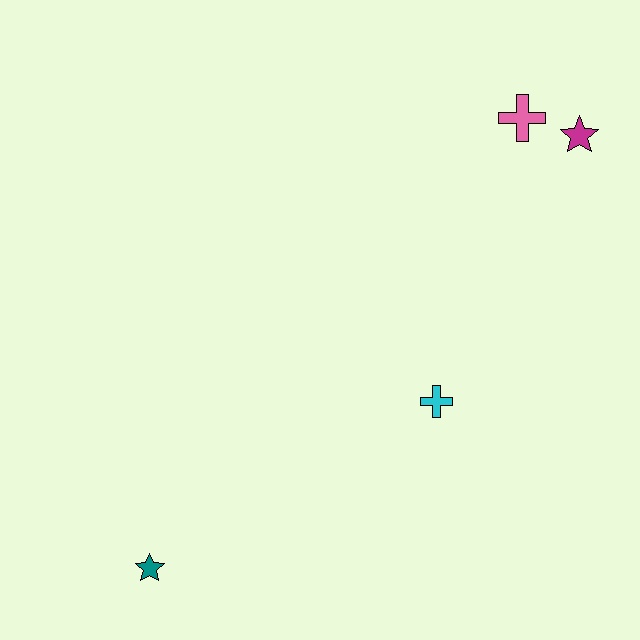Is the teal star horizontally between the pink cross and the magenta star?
No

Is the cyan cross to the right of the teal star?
Yes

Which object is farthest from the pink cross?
The teal star is farthest from the pink cross.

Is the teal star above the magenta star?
No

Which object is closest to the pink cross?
The magenta star is closest to the pink cross.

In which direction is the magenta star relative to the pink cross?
The magenta star is to the right of the pink cross.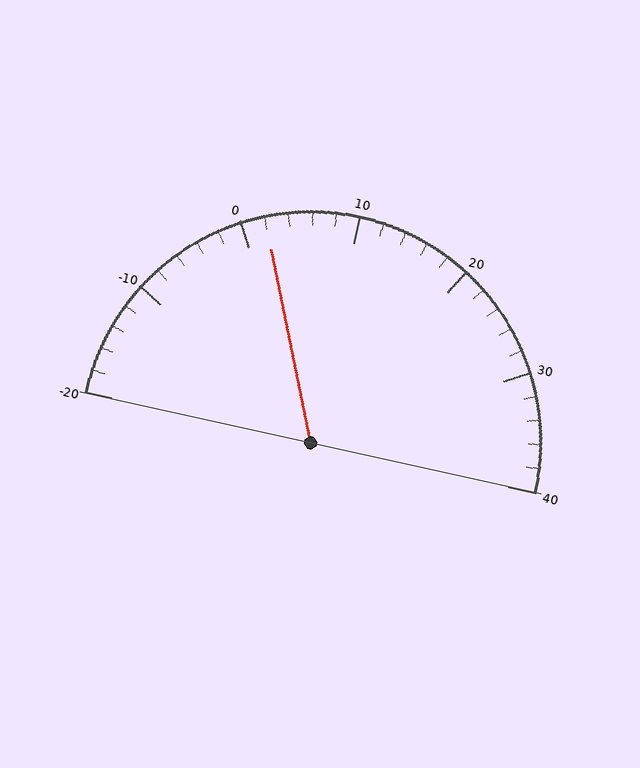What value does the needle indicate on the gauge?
The needle indicates approximately 2.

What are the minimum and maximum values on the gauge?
The gauge ranges from -20 to 40.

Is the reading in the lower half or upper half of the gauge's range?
The reading is in the lower half of the range (-20 to 40).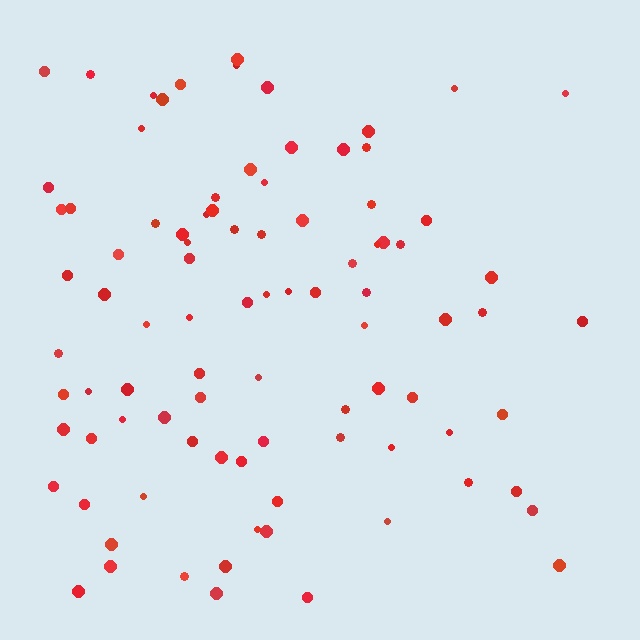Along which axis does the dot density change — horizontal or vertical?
Horizontal.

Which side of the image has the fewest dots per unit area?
The right.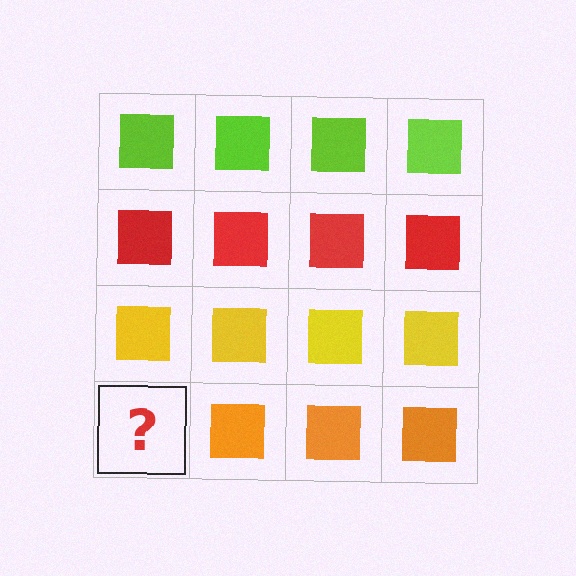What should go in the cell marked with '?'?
The missing cell should contain an orange square.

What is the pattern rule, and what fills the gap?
The rule is that each row has a consistent color. The gap should be filled with an orange square.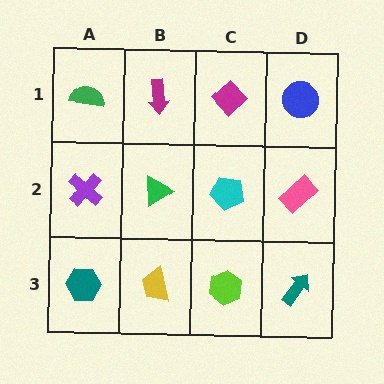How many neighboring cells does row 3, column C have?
3.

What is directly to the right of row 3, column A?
A yellow trapezoid.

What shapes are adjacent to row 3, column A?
A purple cross (row 2, column A), a yellow trapezoid (row 3, column B).